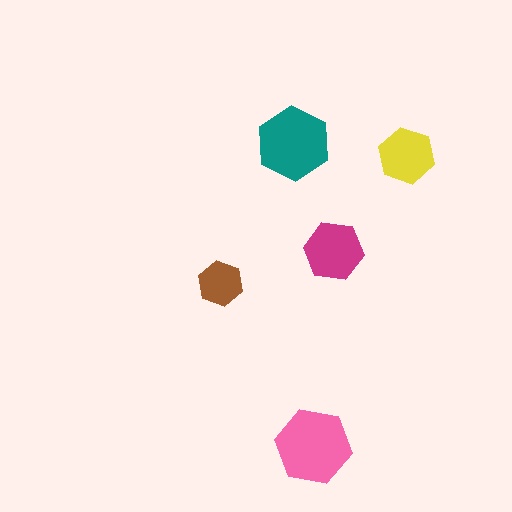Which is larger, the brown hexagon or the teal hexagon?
The teal one.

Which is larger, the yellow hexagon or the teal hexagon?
The teal one.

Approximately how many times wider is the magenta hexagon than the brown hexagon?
About 1.5 times wider.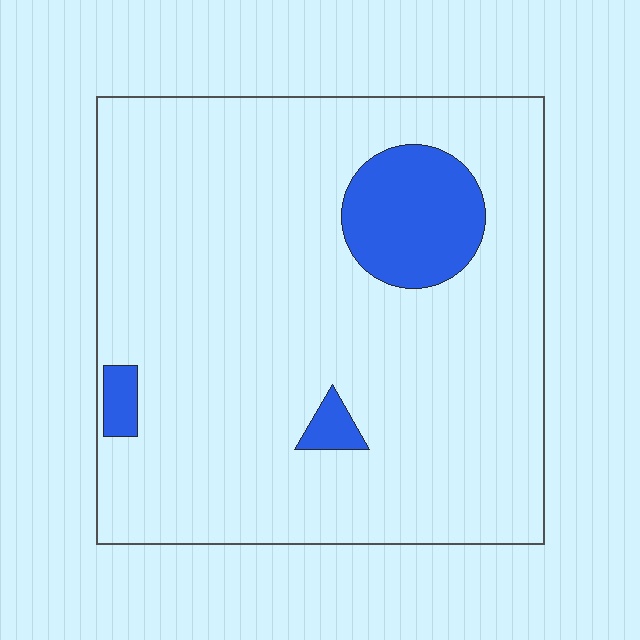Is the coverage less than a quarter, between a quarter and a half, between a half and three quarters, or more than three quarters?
Less than a quarter.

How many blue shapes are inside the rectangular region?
3.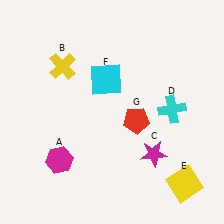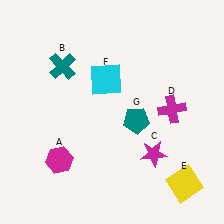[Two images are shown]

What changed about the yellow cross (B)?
In Image 1, B is yellow. In Image 2, it changed to teal.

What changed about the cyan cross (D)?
In Image 1, D is cyan. In Image 2, it changed to magenta.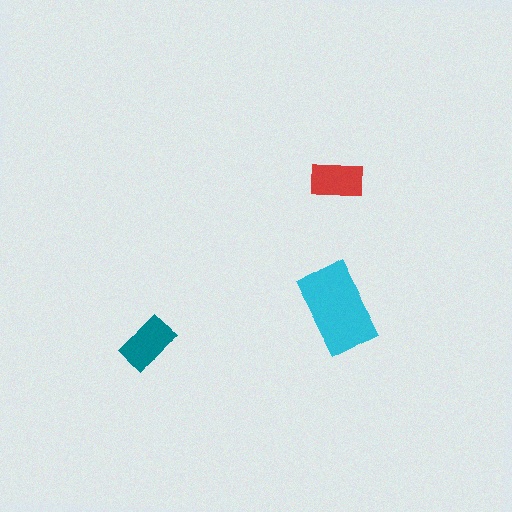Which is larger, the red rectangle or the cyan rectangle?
The cyan one.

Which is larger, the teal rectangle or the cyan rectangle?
The cyan one.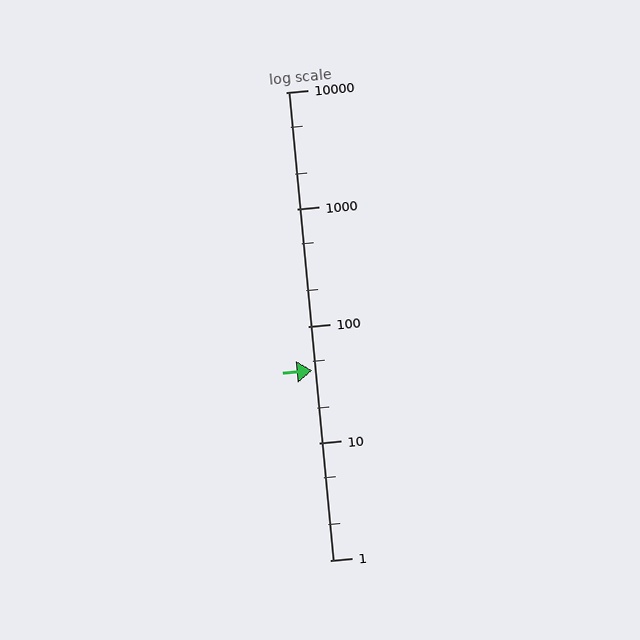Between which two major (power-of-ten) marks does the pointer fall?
The pointer is between 10 and 100.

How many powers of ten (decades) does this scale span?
The scale spans 4 decades, from 1 to 10000.